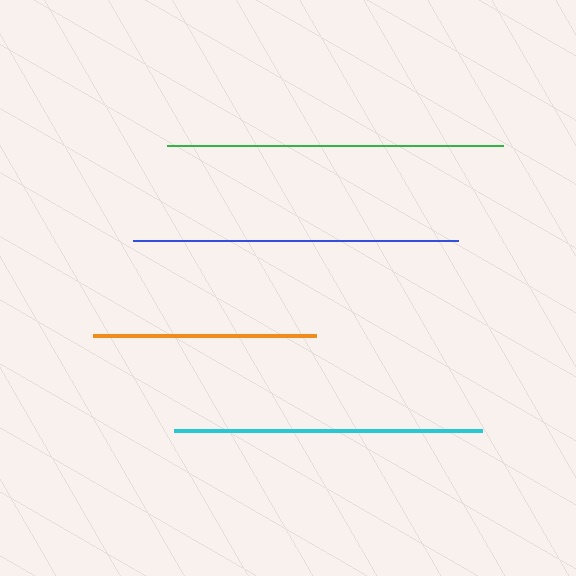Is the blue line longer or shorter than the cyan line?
The blue line is longer than the cyan line.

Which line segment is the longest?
The green line is the longest at approximately 337 pixels.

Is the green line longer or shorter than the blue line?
The green line is longer than the blue line.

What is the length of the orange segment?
The orange segment is approximately 223 pixels long.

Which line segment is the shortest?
The orange line is the shortest at approximately 223 pixels.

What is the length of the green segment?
The green segment is approximately 337 pixels long.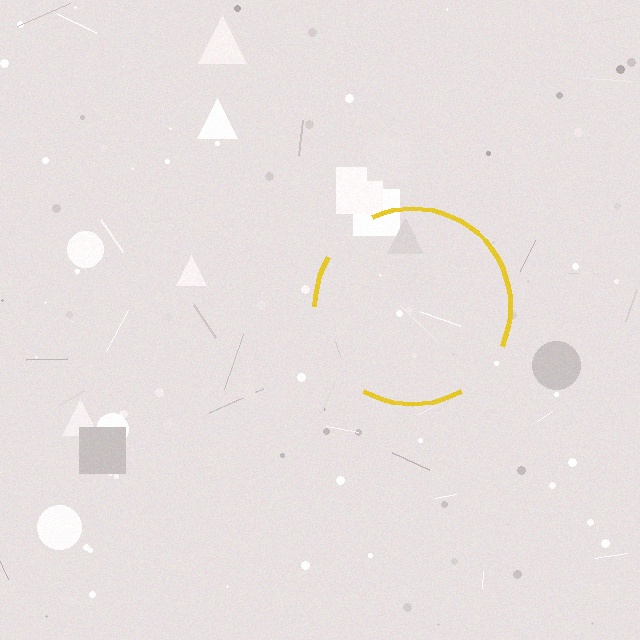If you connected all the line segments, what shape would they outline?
They would outline a circle.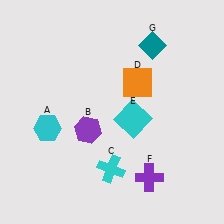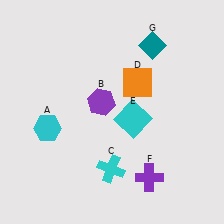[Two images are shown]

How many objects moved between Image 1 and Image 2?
1 object moved between the two images.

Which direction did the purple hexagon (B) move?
The purple hexagon (B) moved up.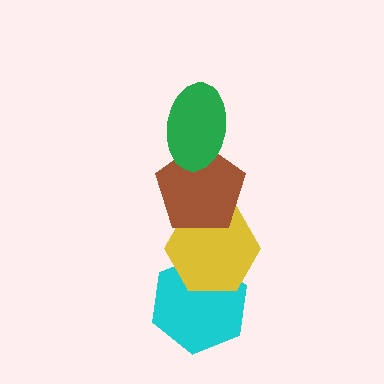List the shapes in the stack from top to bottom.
From top to bottom: the green ellipse, the brown pentagon, the yellow hexagon, the cyan hexagon.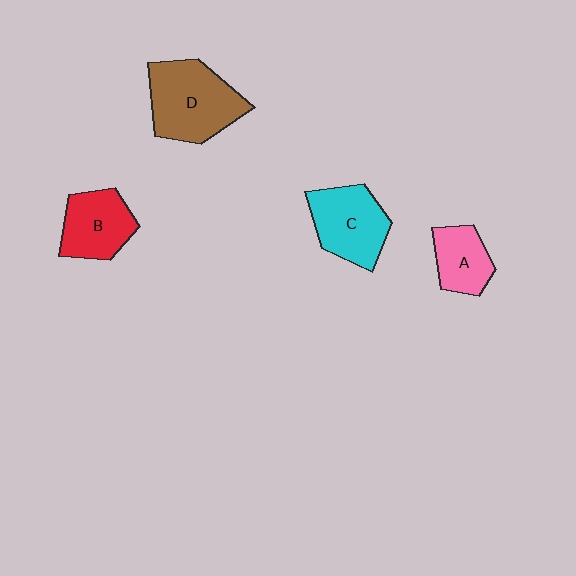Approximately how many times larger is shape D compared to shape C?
Approximately 1.3 times.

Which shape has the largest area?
Shape D (brown).